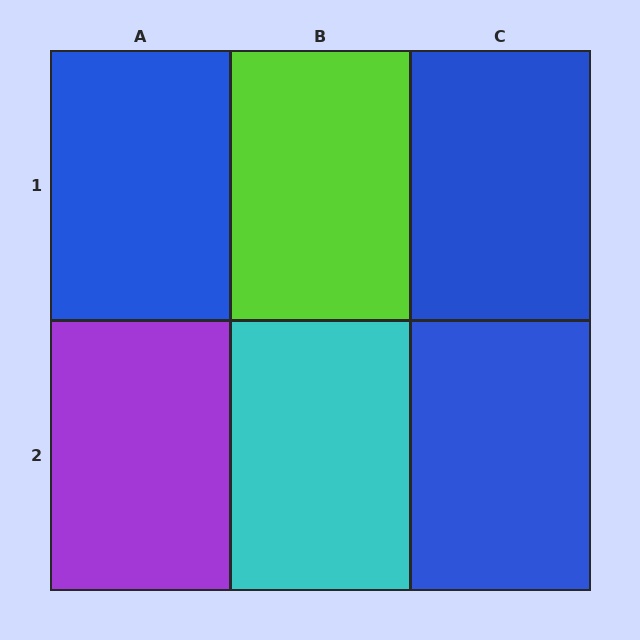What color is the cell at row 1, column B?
Lime.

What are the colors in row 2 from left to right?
Purple, cyan, blue.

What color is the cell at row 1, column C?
Blue.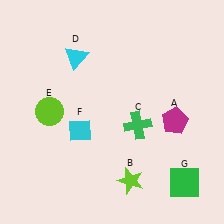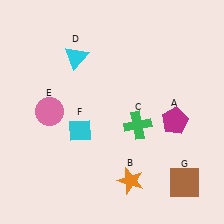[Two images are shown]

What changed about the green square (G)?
In Image 1, G is green. In Image 2, it changed to brown.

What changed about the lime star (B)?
In Image 1, B is lime. In Image 2, it changed to orange.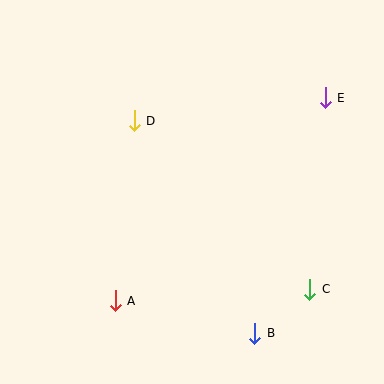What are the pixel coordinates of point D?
Point D is at (134, 121).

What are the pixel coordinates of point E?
Point E is at (325, 98).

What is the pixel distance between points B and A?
The distance between B and A is 143 pixels.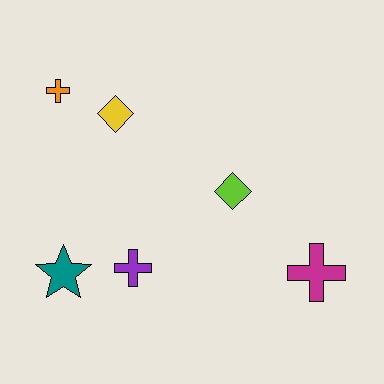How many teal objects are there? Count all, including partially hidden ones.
There is 1 teal object.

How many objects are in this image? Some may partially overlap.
There are 6 objects.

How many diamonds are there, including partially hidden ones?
There are 2 diamonds.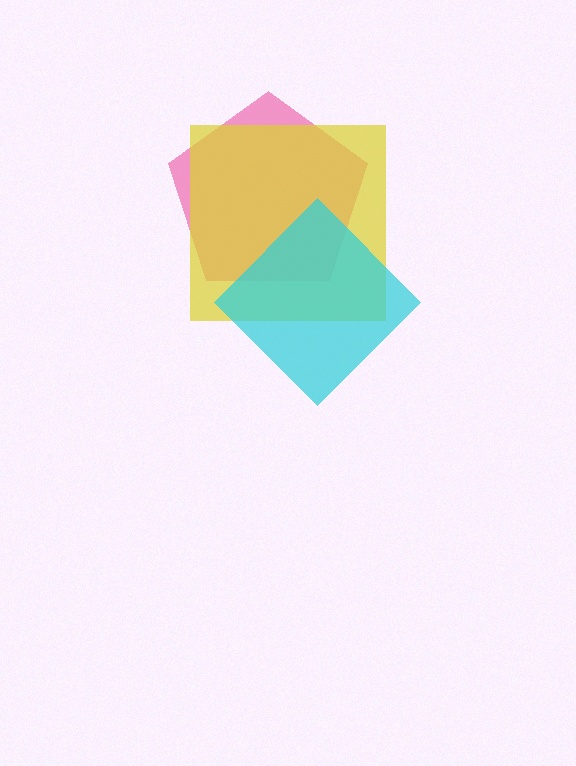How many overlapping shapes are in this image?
There are 3 overlapping shapes in the image.